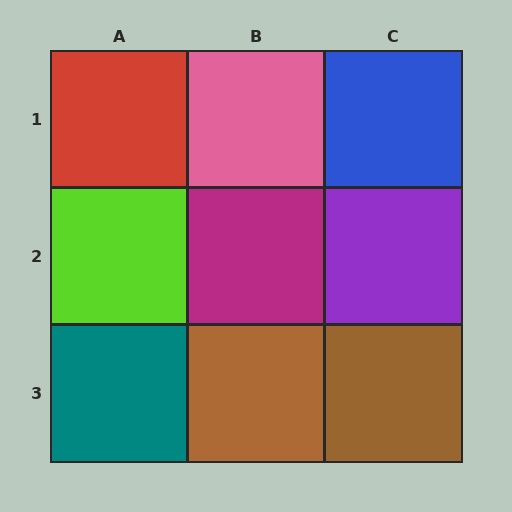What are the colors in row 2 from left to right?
Lime, magenta, purple.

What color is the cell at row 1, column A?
Red.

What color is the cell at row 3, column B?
Brown.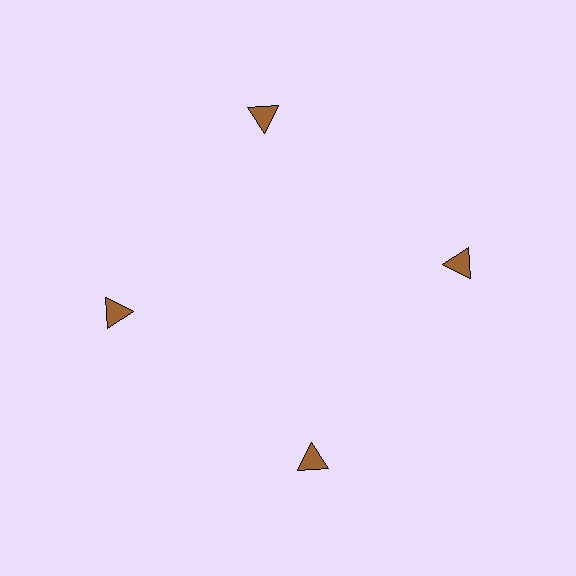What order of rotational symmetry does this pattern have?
This pattern has 4-fold rotational symmetry.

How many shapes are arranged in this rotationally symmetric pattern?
There are 4 shapes, arranged in 4 groups of 1.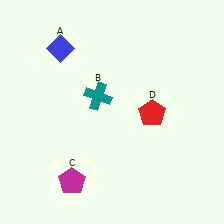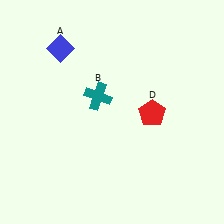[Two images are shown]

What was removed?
The magenta pentagon (C) was removed in Image 2.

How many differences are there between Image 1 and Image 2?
There is 1 difference between the two images.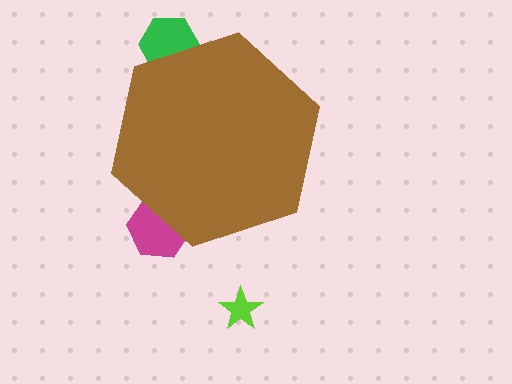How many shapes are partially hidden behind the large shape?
2 shapes are partially hidden.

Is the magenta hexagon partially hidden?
Yes, the magenta hexagon is partially hidden behind the brown hexagon.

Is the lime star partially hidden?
No, the lime star is fully visible.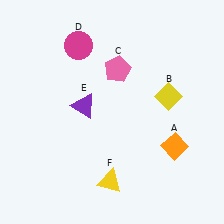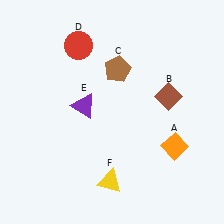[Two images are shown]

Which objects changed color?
B changed from yellow to brown. C changed from pink to brown. D changed from magenta to red.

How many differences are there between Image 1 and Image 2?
There are 3 differences between the two images.